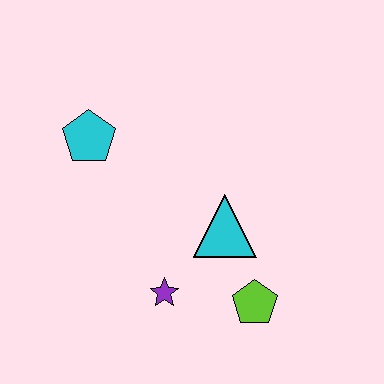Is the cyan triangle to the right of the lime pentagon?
No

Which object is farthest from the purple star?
The cyan pentagon is farthest from the purple star.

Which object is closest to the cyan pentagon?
The cyan triangle is closest to the cyan pentagon.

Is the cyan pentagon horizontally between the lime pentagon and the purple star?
No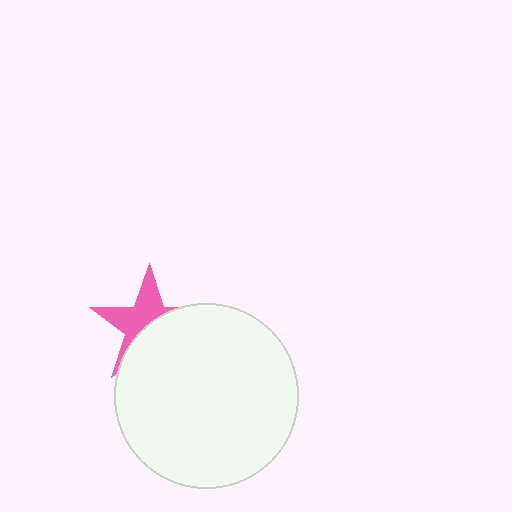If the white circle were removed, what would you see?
You would see the complete pink star.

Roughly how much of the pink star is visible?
About half of it is visible (roughly 47%).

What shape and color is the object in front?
The object in front is a white circle.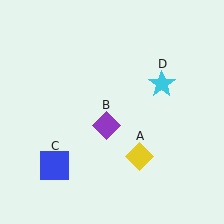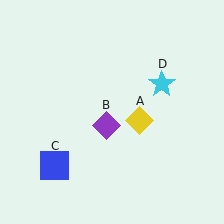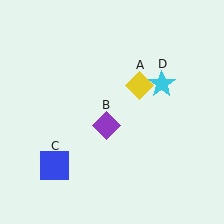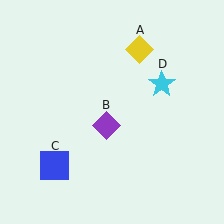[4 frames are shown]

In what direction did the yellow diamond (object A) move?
The yellow diamond (object A) moved up.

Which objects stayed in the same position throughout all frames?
Purple diamond (object B) and blue square (object C) and cyan star (object D) remained stationary.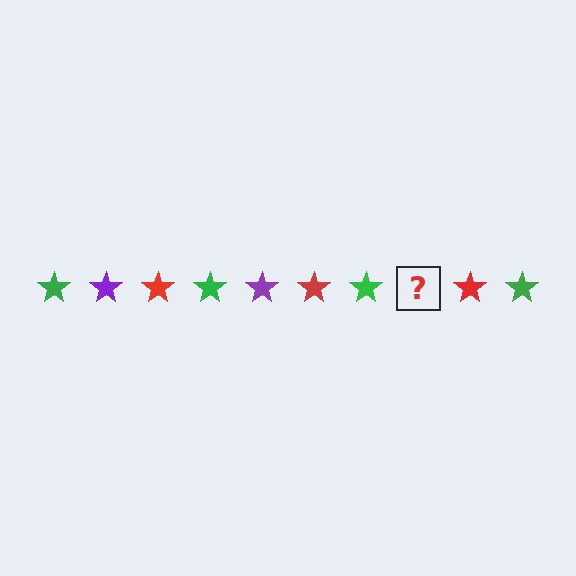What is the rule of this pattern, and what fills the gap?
The rule is that the pattern cycles through green, purple, red stars. The gap should be filled with a purple star.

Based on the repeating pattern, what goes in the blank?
The blank should be a purple star.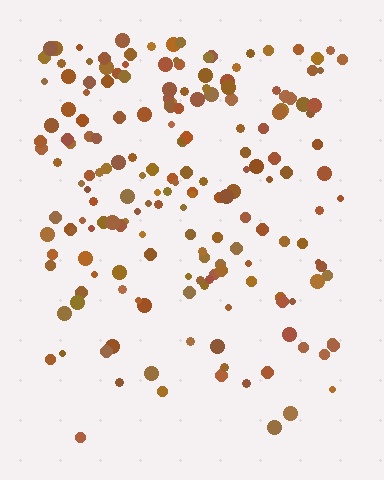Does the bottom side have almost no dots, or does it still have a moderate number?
Still a moderate number, just noticeably fewer than the top.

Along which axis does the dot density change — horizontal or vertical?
Vertical.